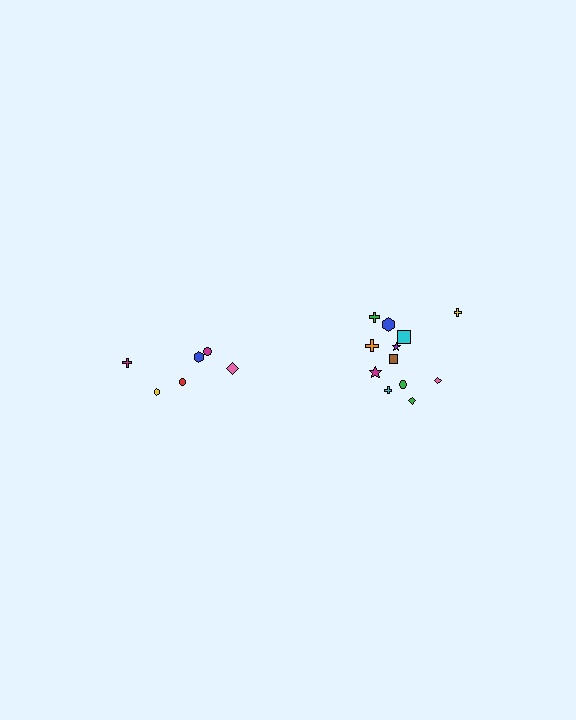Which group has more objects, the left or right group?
The right group.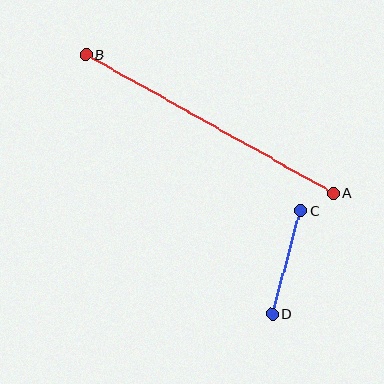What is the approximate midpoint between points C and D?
The midpoint is at approximately (286, 262) pixels.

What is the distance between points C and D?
The distance is approximately 107 pixels.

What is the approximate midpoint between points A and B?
The midpoint is at approximately (210, 124) pixels.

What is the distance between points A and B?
The distance is approximately 283 pixels.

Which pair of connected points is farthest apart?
Points A and B are farthest apart.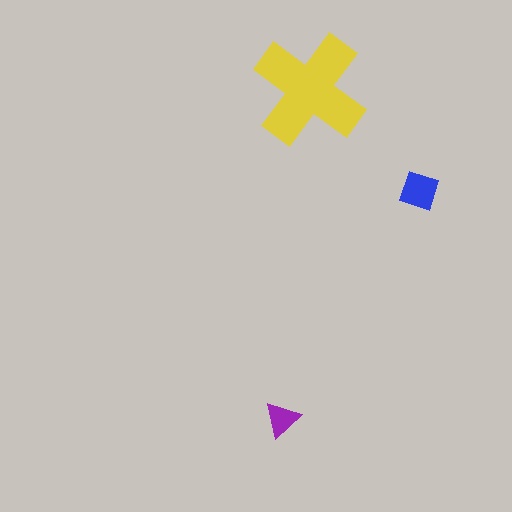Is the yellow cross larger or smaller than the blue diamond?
Larger.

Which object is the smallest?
The purple triangle.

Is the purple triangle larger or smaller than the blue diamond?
Smaller.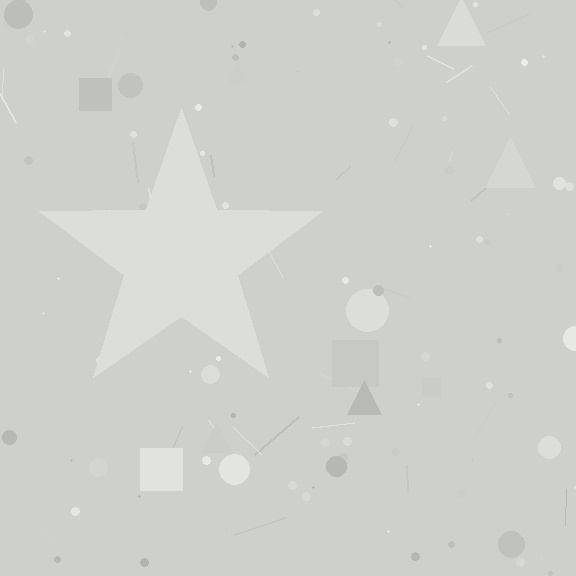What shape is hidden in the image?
A star is hidden in the image.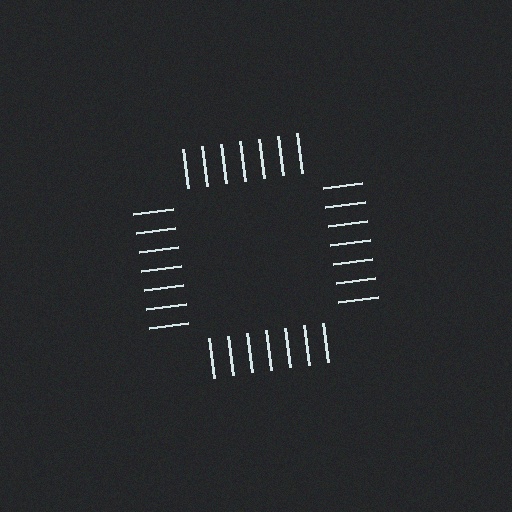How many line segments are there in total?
28 — 7 along each of the 4 edges.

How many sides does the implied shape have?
4 sides — the line-ends trace a square.